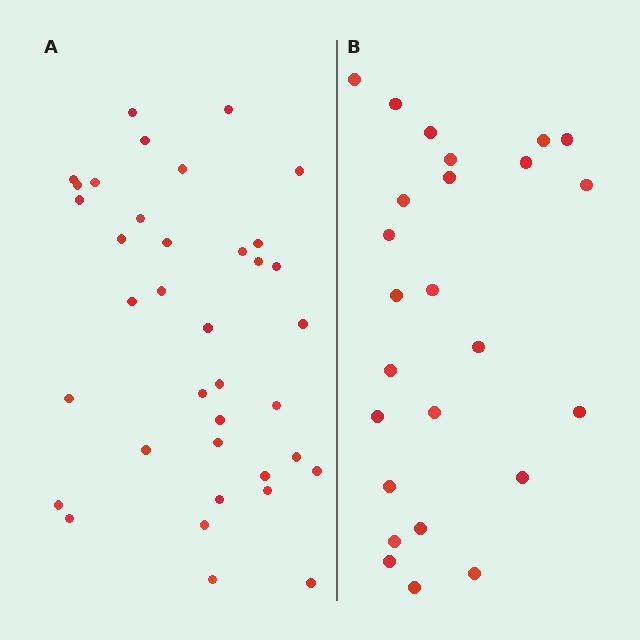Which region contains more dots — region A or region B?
Region A (the left region) has more dots.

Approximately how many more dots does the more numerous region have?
Region A has roughly 12 or so more dots than region B.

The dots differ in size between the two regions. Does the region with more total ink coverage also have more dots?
No. Region B has more total ink coverage because its dots are larger, but region A actually contains more individual dots. Total area can be misleading — the number of items is what matters here.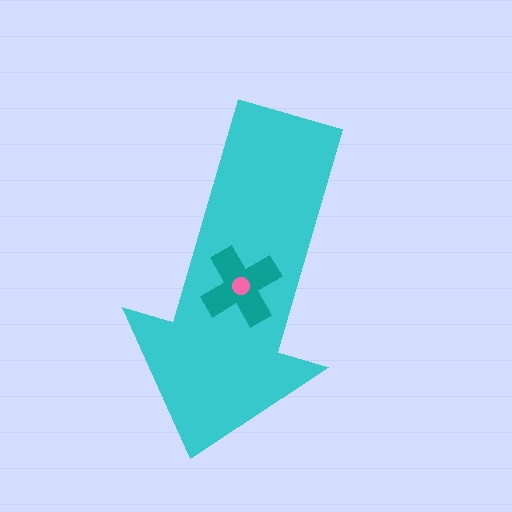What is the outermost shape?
The cyan arrow.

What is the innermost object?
The pink circle.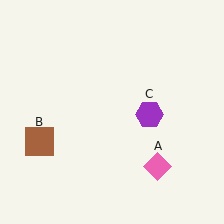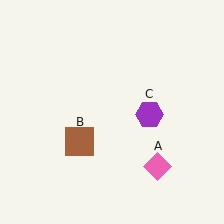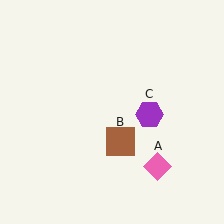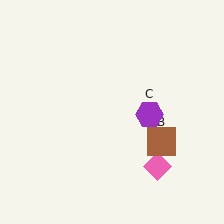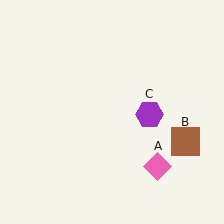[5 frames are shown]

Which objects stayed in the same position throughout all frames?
Pink diamond (object A) and purple hexagon (object C) remained stationary.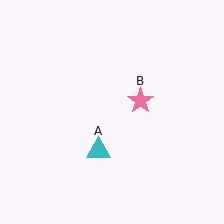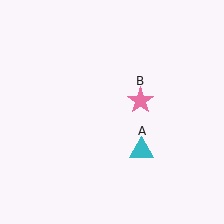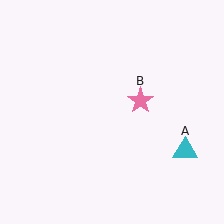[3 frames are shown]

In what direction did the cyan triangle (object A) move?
The cyan triangle (object A) moved right.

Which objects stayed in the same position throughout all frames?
Pink star (object B) remained stationary.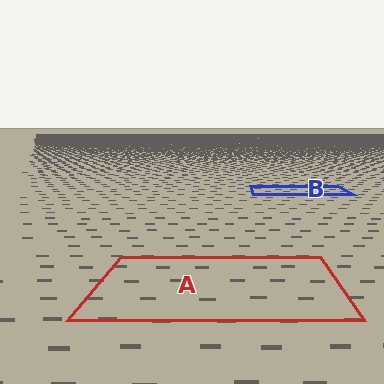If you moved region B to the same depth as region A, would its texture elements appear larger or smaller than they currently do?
They would appear larger. At a closer depth, the same texture elements are projected at a bigger on-screen size.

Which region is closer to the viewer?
Region A is closer. The texture elements there are larger and more spread out.